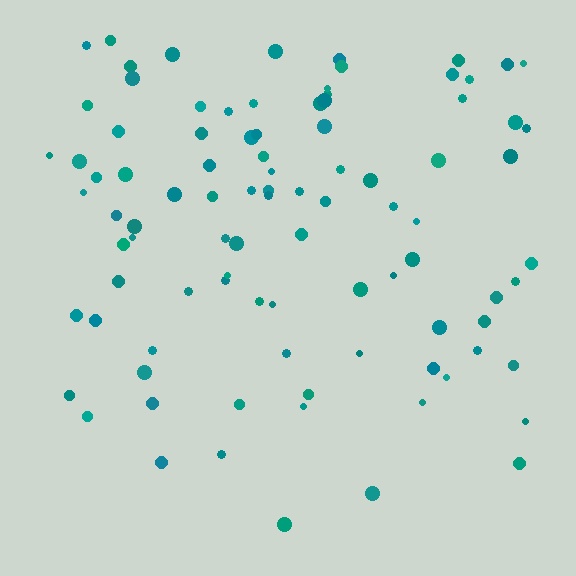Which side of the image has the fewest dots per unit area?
The bottom.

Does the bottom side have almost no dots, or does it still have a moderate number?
Still a moderate number, just noticeably fewer than the top.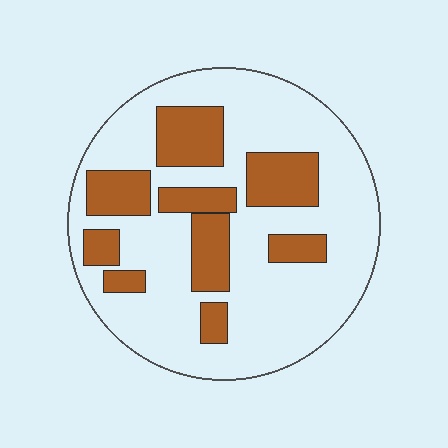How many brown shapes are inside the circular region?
9.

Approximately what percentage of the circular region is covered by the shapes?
Approximately 30%.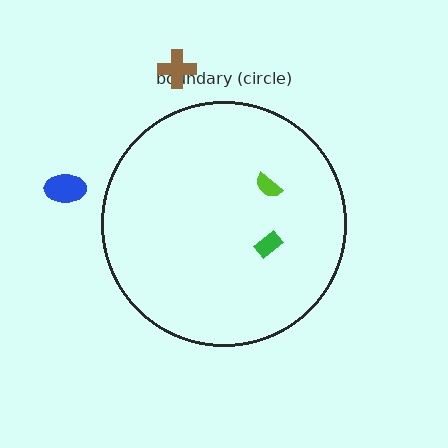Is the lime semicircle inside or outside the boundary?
Inside.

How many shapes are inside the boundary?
2 inside, 2 outside.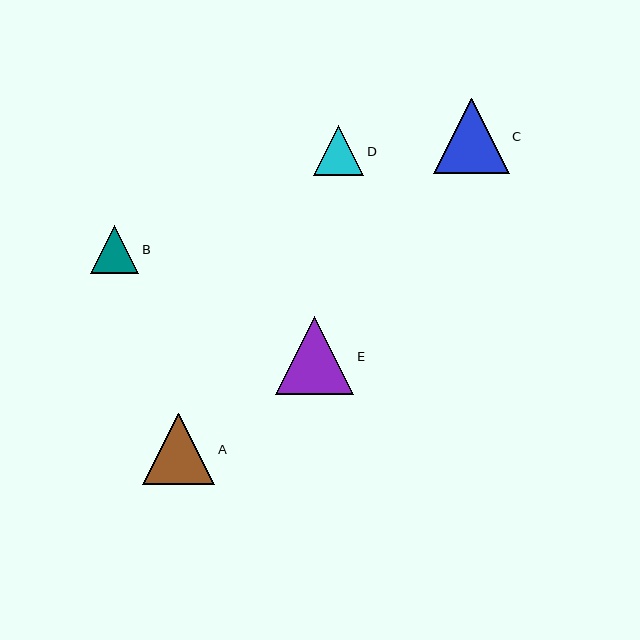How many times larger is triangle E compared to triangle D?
Triangle E is approximately 1.5 times the size of triangle D.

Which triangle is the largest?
Triangle E is the largest with a size of approximately 78 pixels.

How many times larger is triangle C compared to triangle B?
Triangle C is approximately 1.6 times the size of triangle B.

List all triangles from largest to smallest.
From largest to smallest: E, C, A, D, B.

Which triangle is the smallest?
Triangle B is the smallest with a size of approximately 48 pixels.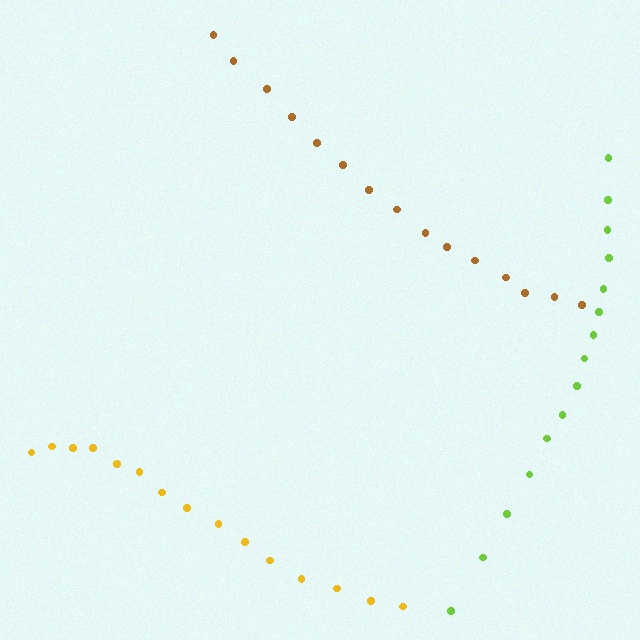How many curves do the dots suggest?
There are 3 distinct paths.